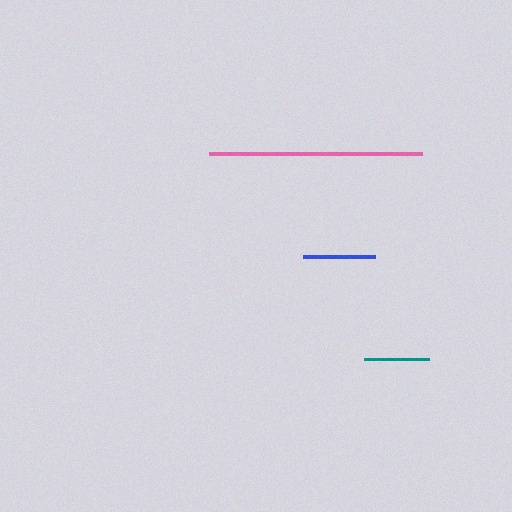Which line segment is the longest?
The pink line is the longest at approximately 213 pixels.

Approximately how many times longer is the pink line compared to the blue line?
The pink line is approximately 3.0 times the length of the blue line.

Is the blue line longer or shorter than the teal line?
The blue line is longer than the teal line.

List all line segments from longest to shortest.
From longest to shortest: pink, blue, teal.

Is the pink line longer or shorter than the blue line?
The pink line is longer than the blue line.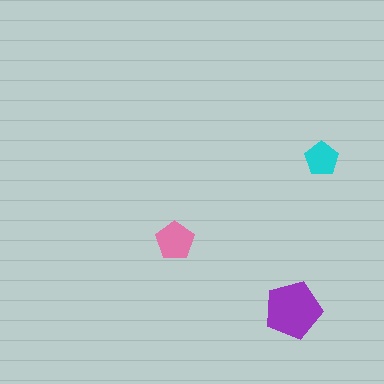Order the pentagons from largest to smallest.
the purple one, the pink one, the cyan one.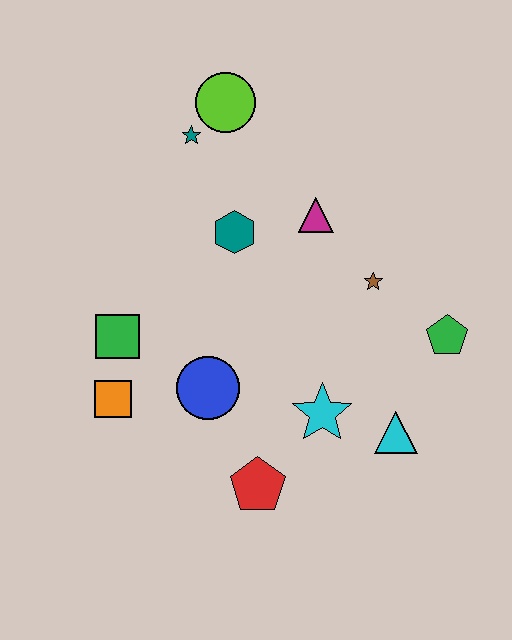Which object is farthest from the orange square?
The green pentagon is farthest from the orange square.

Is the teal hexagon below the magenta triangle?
Yes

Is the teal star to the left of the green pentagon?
Yes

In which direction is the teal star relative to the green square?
The teal star is above the green square.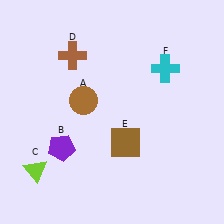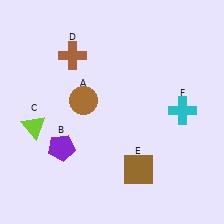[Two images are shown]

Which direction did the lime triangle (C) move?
The lime triangle (C) moved up.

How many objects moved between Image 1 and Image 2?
3 objects moved between the two images.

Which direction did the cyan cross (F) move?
The cyan cross (F) moved down.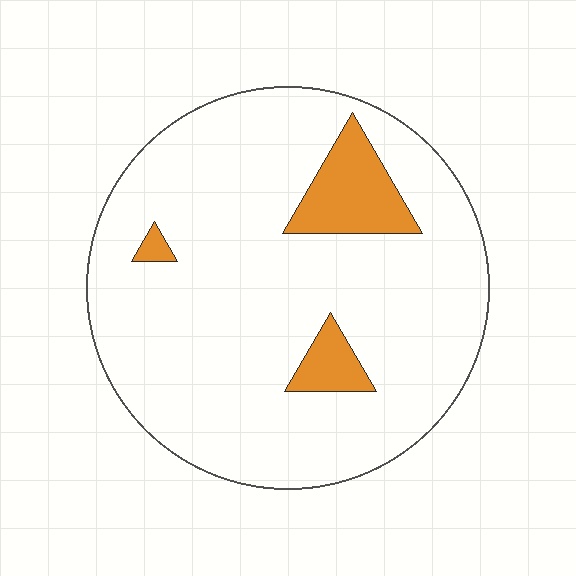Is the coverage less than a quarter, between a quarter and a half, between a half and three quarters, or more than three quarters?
Less than a quarter.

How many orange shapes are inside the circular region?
3.